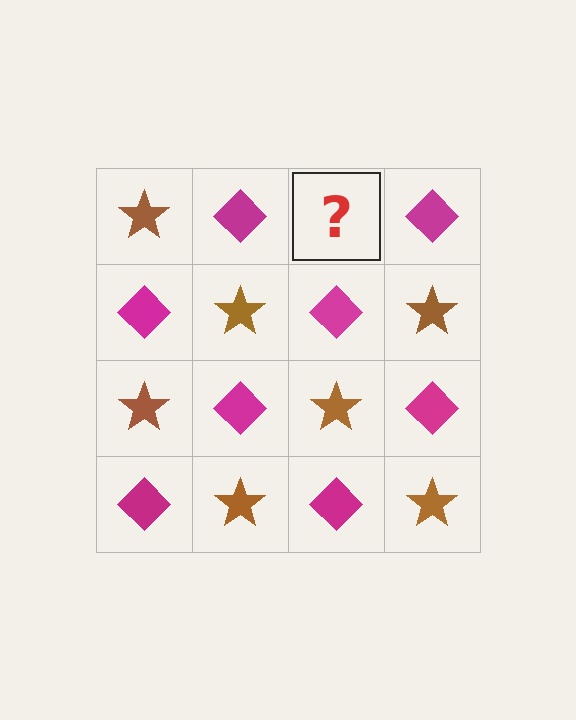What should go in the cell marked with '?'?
The missing cell should contain a brown star.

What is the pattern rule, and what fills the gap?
The rule is that it alternates brown star and magenta diamond in a checkerboard pattern. The gap should be filled with a brown star.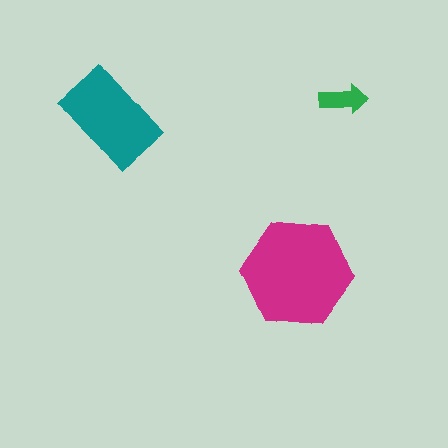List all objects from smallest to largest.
The green arrow, the teal rectangle, the magenta hexagon.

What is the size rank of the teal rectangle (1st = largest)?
2nd.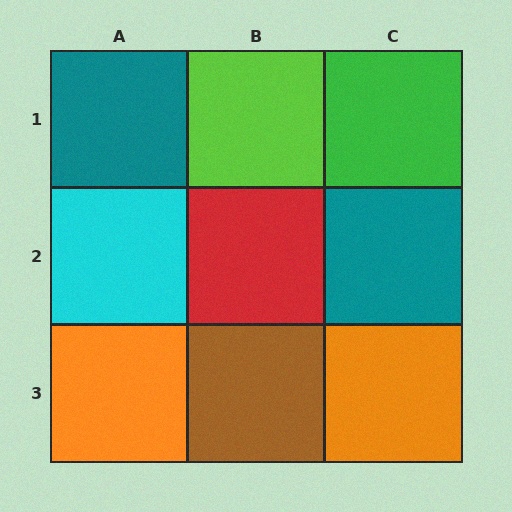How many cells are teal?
2 cells are teal.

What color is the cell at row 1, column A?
Teal.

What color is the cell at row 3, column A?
Orange.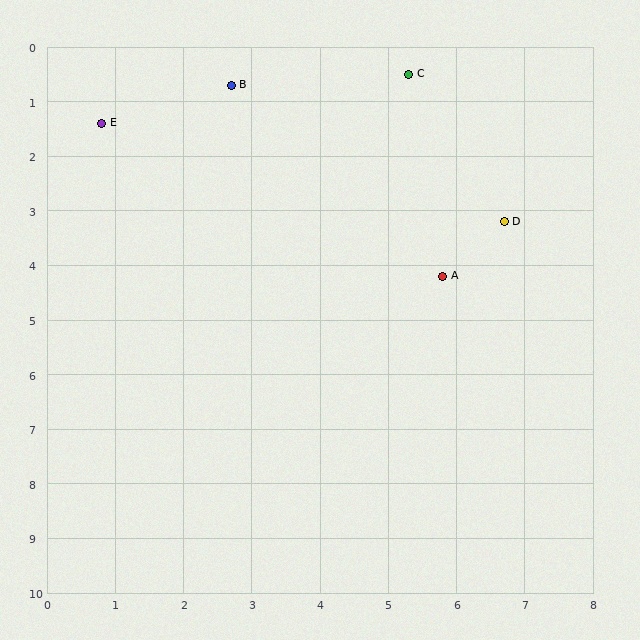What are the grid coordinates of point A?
Point A is at approximately (5.8, 4.2).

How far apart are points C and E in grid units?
Points C and E are about 4.6 grid units apart.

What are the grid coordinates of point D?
Point D is at approximately (6.7, 3.2).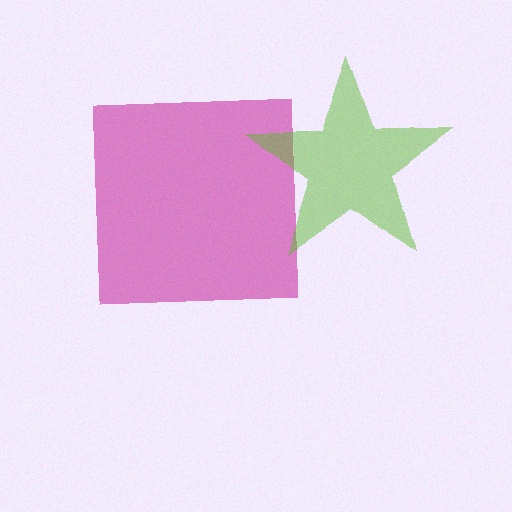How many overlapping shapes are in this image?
There are 2 overlapping shapes in the image.